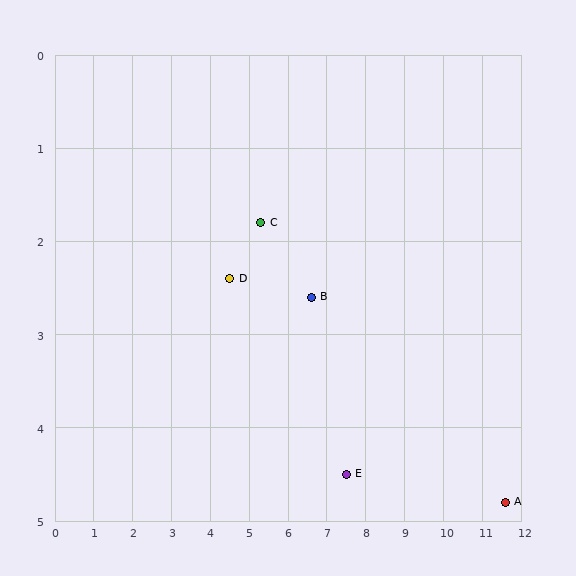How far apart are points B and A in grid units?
Points B and A are about 5.5 grid units apart.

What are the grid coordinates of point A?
Point A is at approximately (11.6, 4.8).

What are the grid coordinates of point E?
Point E is at approximately (7.5, 4.5).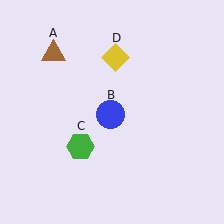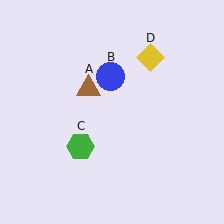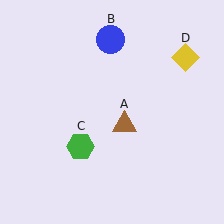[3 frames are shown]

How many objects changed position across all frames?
3 objects changed position: brown triangle (object A), blue circle (object B), yellow diamond (object D).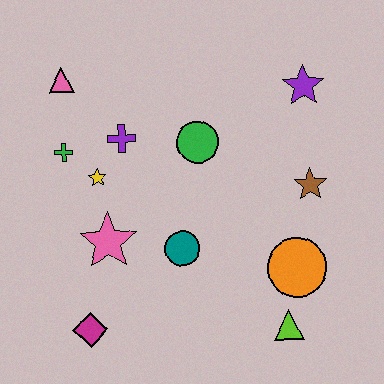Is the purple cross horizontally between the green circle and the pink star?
Yes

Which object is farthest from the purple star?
The magenta diamond is farthest from the purple star.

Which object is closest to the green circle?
The purple cross is closest to the green circle.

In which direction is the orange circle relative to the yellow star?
The orange circle is to the right of the yellow star.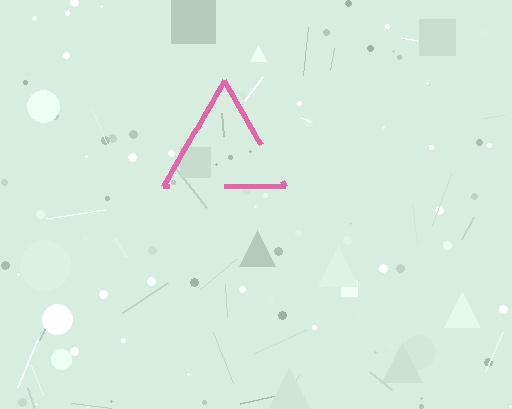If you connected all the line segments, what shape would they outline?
They would outline a triangle.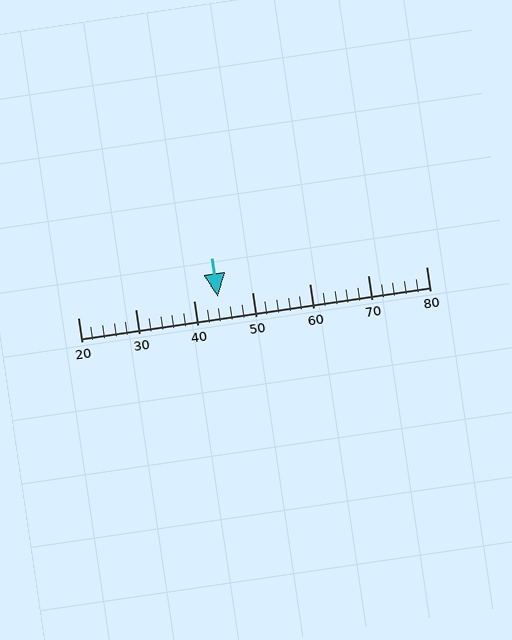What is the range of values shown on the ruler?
The ruler shows values from 20 to 80.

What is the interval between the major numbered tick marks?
The major tick marks are spaced 10 units apart.